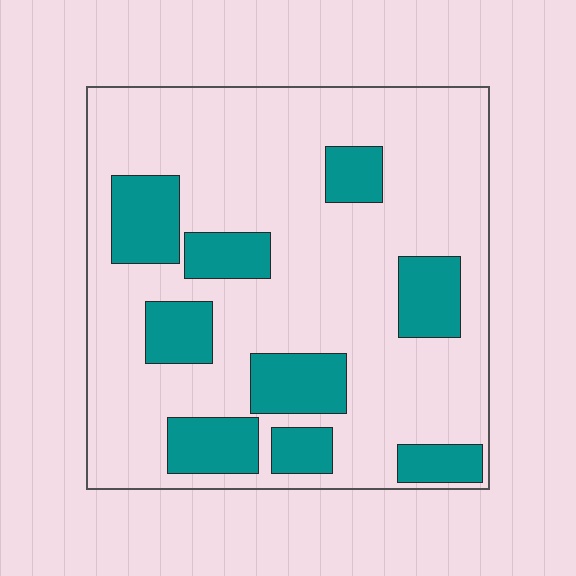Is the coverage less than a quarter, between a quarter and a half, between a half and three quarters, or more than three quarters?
Less than a quarter.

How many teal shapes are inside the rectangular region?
9.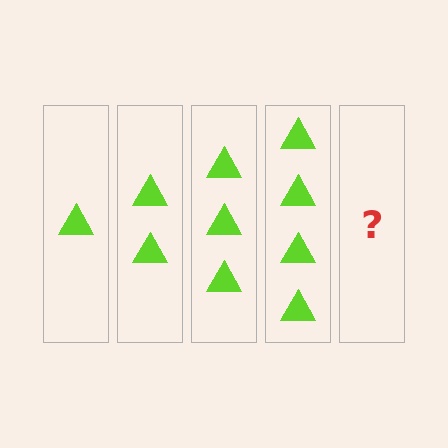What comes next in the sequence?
The next element should be 5 triangles.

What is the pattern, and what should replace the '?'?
The pattern is that each step adds one more triangle. The '?' should be 5 triangles.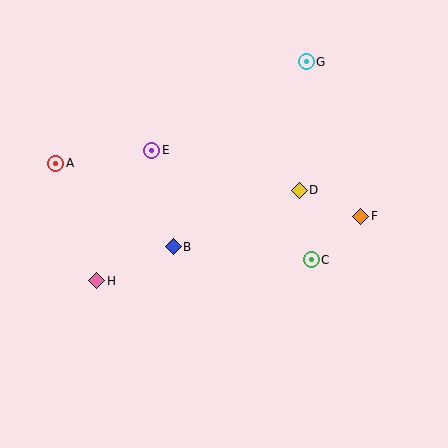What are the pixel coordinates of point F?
Point F is at (361, 216).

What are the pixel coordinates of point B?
Point B is at (173, 247).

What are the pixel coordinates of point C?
Point C is at (311, 260).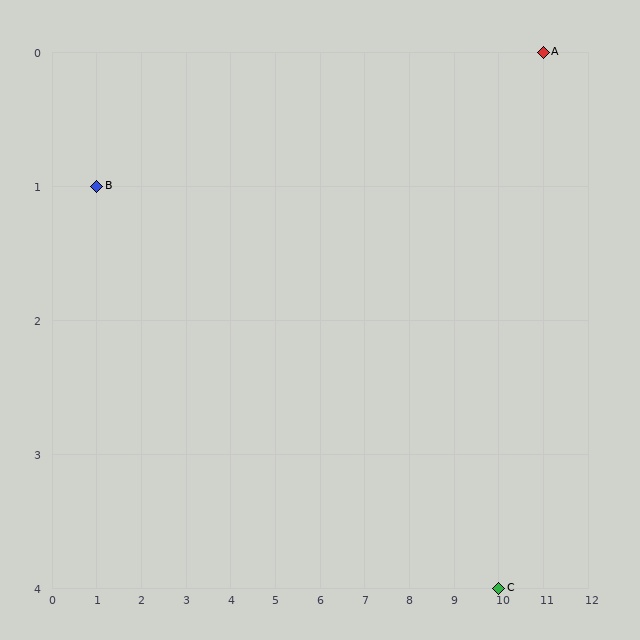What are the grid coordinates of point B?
Point B is at grid coordinates (1, 1).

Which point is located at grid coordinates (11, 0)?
Point A is at (11, 0).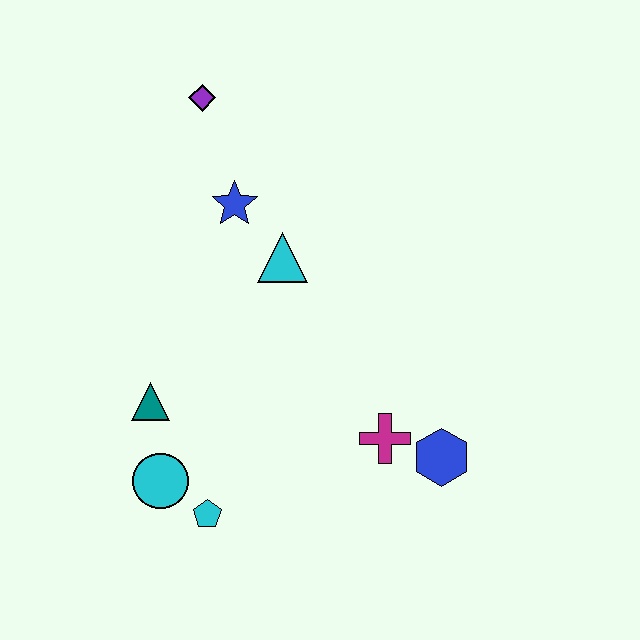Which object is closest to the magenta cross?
The blue hexagon is closest to the magenta cross.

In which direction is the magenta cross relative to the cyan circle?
The magenta cross is to the right of the cyan circle.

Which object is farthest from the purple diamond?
The blue hexagon is farthest from the purple diamond.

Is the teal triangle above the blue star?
No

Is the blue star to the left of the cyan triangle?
Yes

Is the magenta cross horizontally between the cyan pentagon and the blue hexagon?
Yes